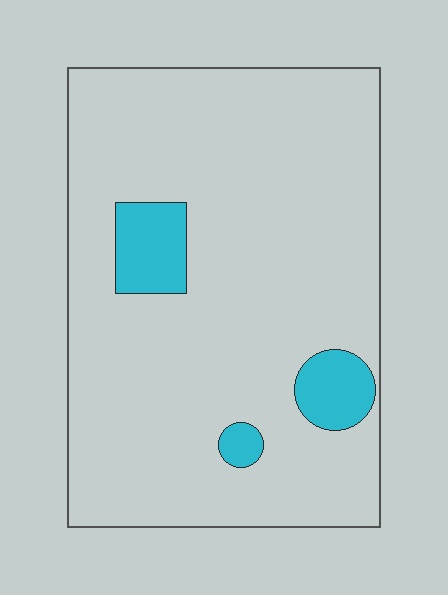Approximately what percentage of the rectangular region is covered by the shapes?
Approximately 10%.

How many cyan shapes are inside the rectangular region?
3.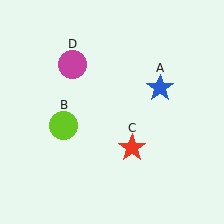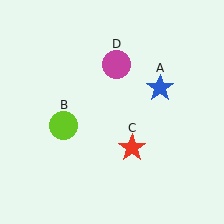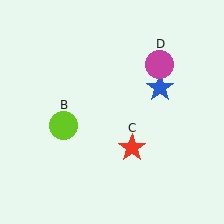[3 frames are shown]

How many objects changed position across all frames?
1 object changed position: magenta circle (object D).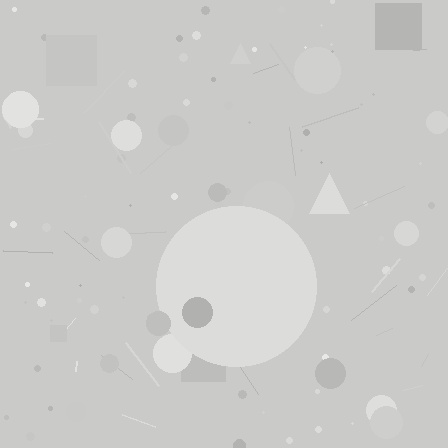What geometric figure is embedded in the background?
A circle is embedded in the background.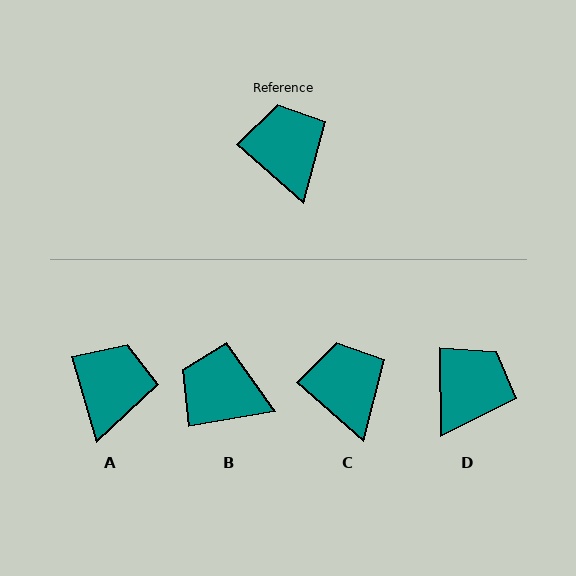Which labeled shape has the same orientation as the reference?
C.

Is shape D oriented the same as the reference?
No, it is off by about 48 degrees.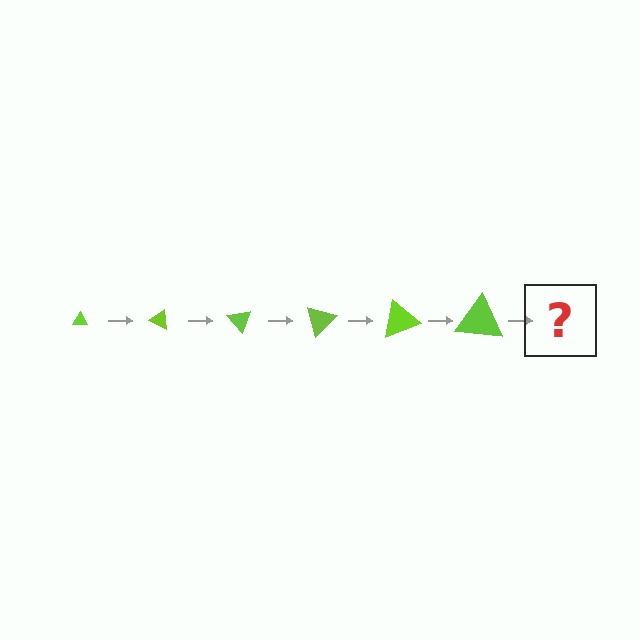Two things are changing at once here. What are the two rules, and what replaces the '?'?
The two rules are that the triangle grows larger each step and it rotates 25 degrees each step. The '?' should be a triangle, larger than the previous one and rotated 150 degrees from the start.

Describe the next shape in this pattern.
It should be a triangle, larger than the previous one and rotated 150 degrees from the start.